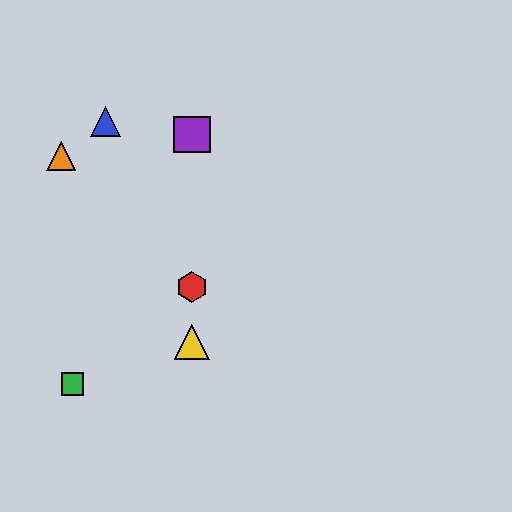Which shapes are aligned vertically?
The red hexagon, the yellow triangle, the purple square are aligned vertically.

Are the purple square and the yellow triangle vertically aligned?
Yes, both are at x≈192.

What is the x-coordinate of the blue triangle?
The blue triangle is at x≈105.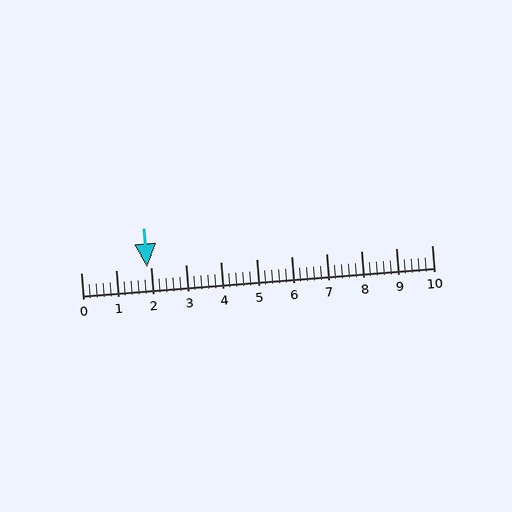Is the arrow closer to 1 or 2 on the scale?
The arrow is closer to 2.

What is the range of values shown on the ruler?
The ruler shows values from 0 to 10.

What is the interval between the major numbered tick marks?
The major tick marks are spaced 1 units apart.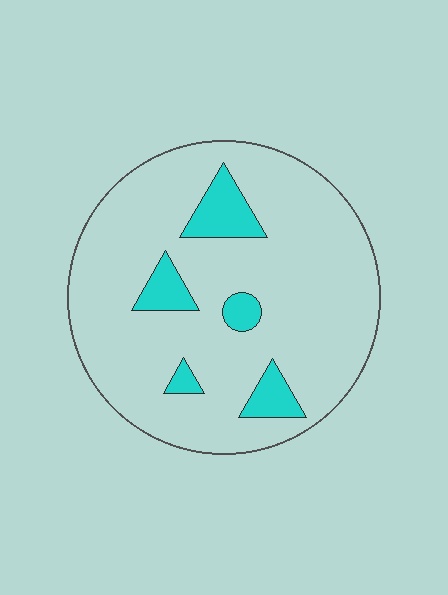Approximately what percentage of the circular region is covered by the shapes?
Approximately 10%.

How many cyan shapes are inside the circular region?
5.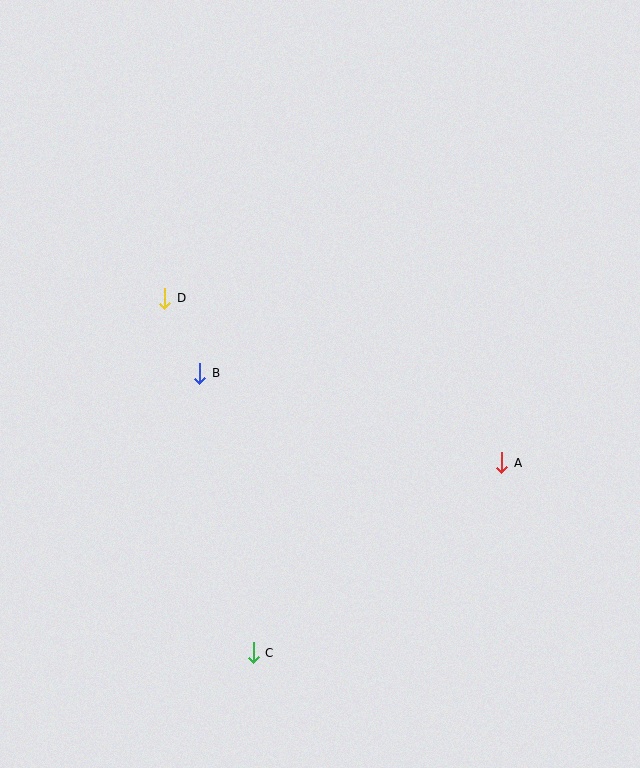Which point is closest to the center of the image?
Point B at (200, 373) is closest to the center.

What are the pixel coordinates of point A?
Point A is at (502, 463).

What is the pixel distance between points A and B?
The distance between A and B is 315 pixels.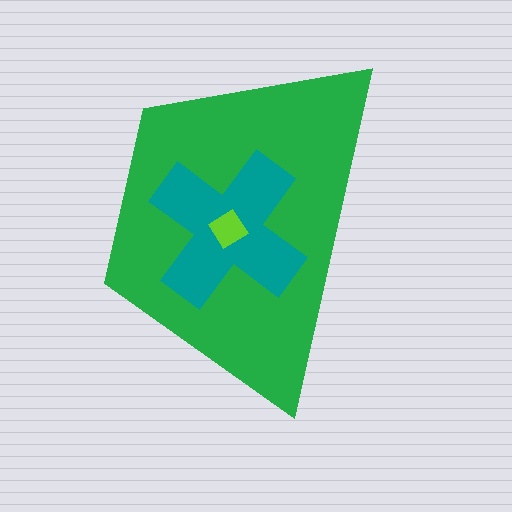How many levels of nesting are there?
3.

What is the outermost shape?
The green trapezoid.